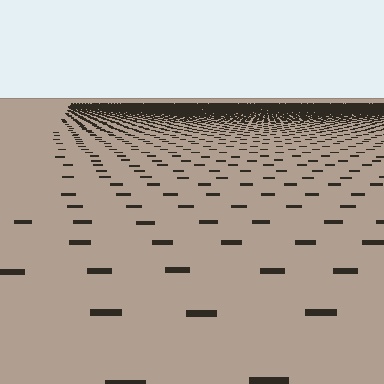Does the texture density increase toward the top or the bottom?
Density increases toward the top.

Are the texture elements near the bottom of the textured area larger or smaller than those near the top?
Larger. Near the bottom, elements are closer to the viewer and appear at a bigger on-screen size.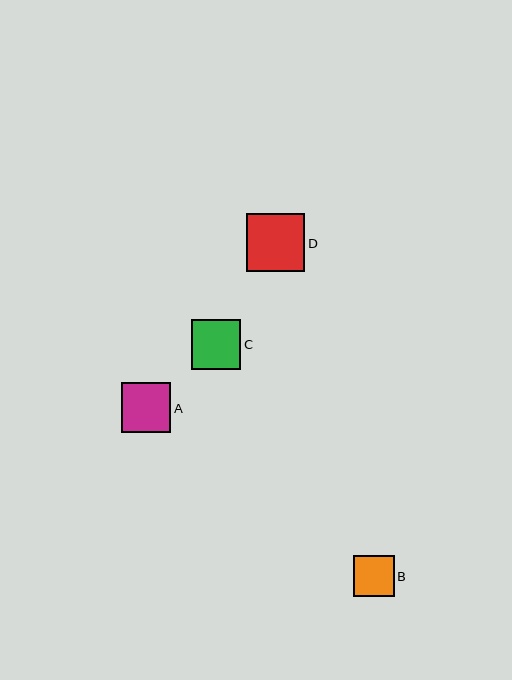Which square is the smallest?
Square B is the smallest with a size of approximately 41 pixels.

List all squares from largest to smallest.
From largest to smallest: D, C, A, B.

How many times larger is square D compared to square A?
Square D is approximately 1.2 times the size of square A.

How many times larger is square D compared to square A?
Square D is approximately 1.2 times the size of square A.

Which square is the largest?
Square D is the largest with a size of approximately 59 pixels.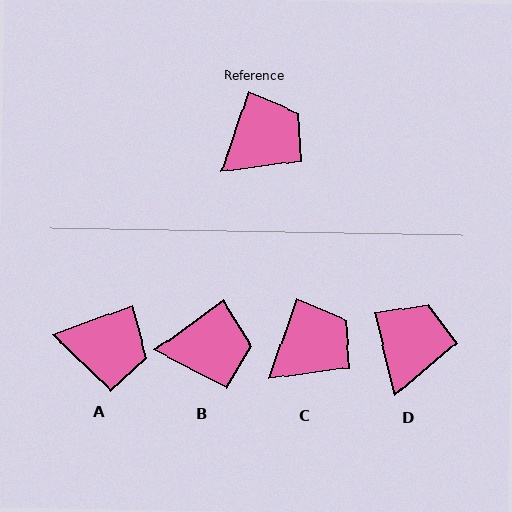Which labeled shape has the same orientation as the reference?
C.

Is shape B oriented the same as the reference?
No, it is off by about 36 degrees.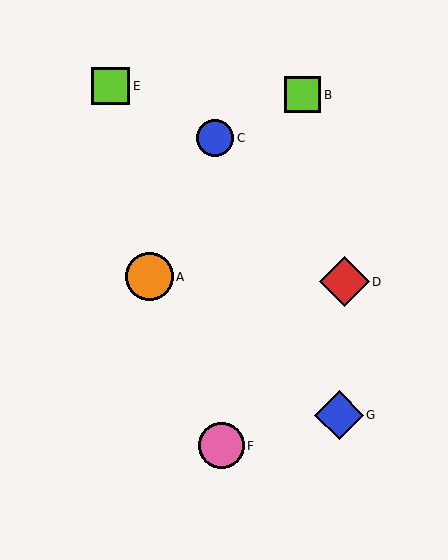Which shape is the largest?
The red diamond (labeled D) is the largest.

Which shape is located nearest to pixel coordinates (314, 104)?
The lime square (labeled B) at (303, 95) is nearest to that location.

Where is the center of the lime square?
The center of the lime square is at (111, 86).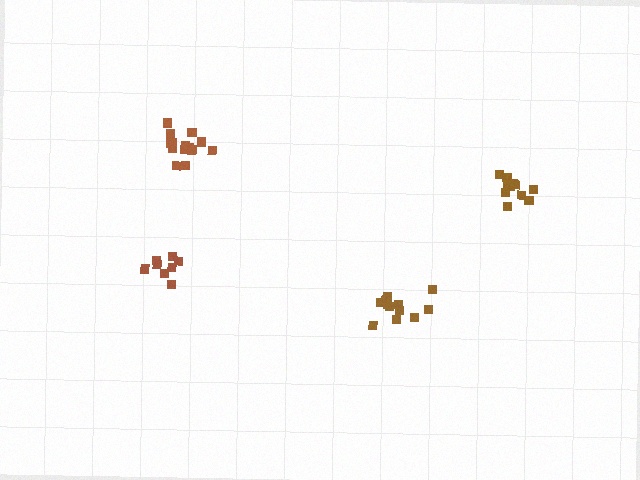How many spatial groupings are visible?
There are 4 spatial groupings.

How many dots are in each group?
Group 1: 8 dots, Group 2: 14 dots, Group 3: 13 dots, Group 4: 13 dots (48 total).